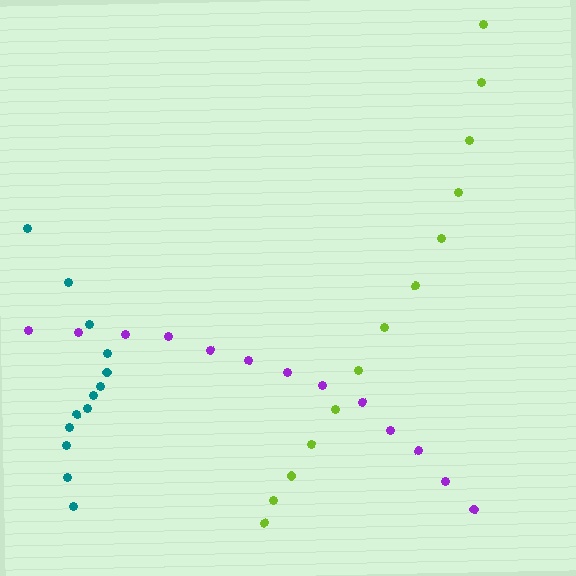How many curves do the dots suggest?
There are 3 distinct paths.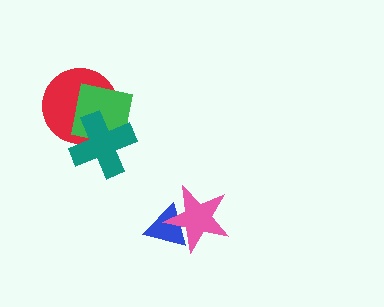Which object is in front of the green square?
The teal cross is in front of the green square.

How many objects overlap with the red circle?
2 objects overlap with the red circle.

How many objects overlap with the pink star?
1 object overlaps with the pink star.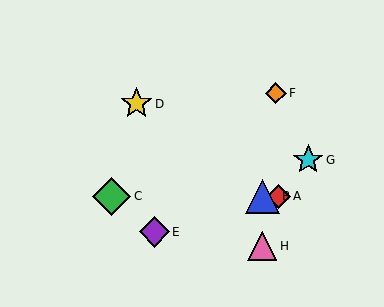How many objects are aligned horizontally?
3 objects (A, B, C) are aligned horizontally.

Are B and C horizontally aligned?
Yes, both are at y≈196.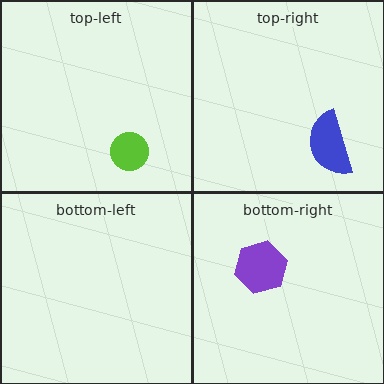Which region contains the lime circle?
The top-left region.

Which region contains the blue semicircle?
The top-right region.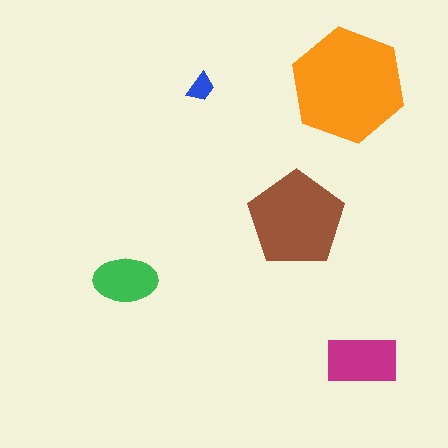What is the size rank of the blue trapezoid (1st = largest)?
5th.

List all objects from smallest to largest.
The blue trapezoid, the green ellipse, the magenta rectangle, the brown pentagon, the orange hexagon.